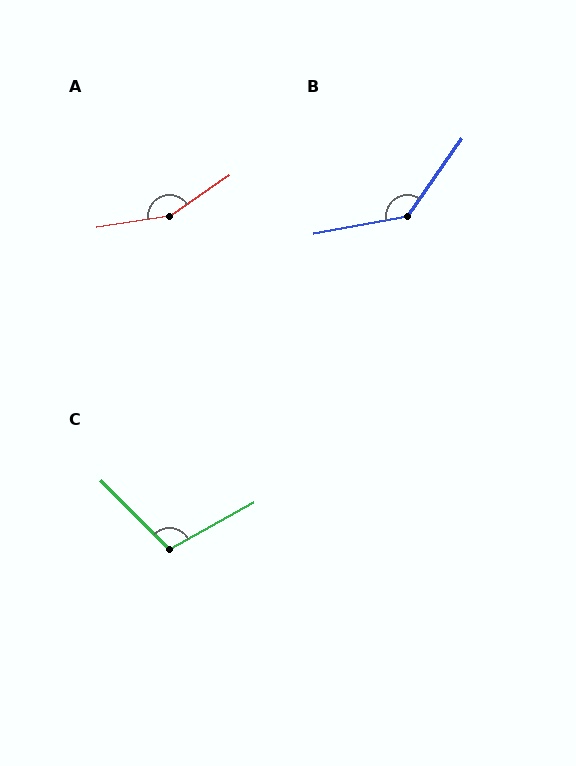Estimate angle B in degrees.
Approximately 135 degrees.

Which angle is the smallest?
C, at approximately 106 degrees.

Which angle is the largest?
A, at approximately 153 degrees.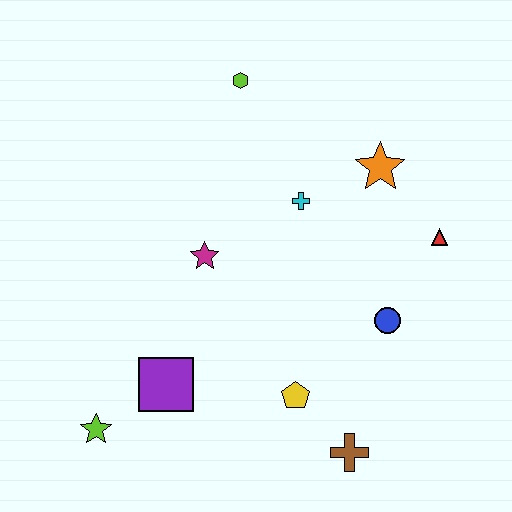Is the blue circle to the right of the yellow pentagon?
Yes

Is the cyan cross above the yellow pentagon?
Yes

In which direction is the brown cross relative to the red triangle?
The brown cross is below the red triangle.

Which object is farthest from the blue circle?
The lime star is farthest from the blue circle.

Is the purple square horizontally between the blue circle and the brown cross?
No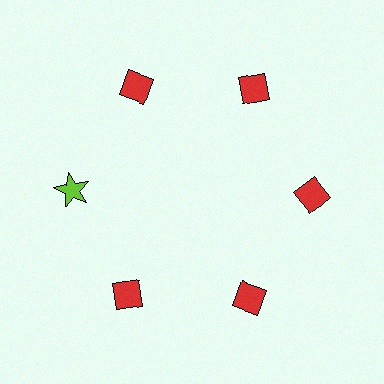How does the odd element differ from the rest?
It differs in both color (lime instead of red) and shape (star instead of diamond).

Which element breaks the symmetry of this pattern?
The lime star at roughly the 9 o'clock position breaks the symmetry. All other shapes are red diamonds.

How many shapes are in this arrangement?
There are 6 shapes arranged in a ring pattern.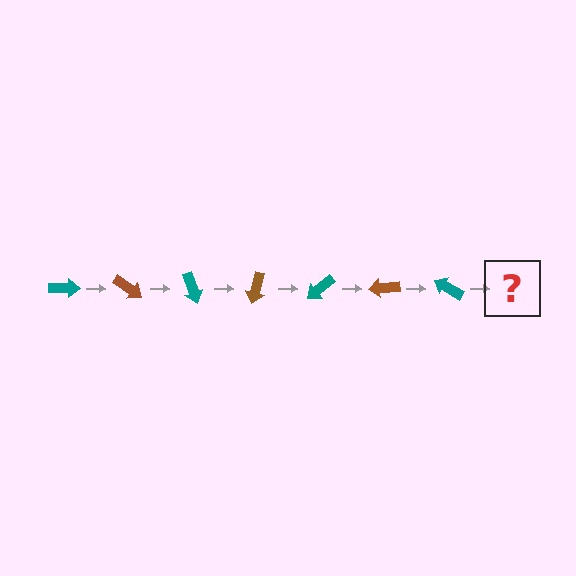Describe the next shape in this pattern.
It should be a brown arrow, rotated 245 degrees from the start.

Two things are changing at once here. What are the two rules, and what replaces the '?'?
The two rules are that it rotates 35 degrees each step and the color cycles through teal and brown. The '?' should be a brown arrow, rotated 245 degrees from the start.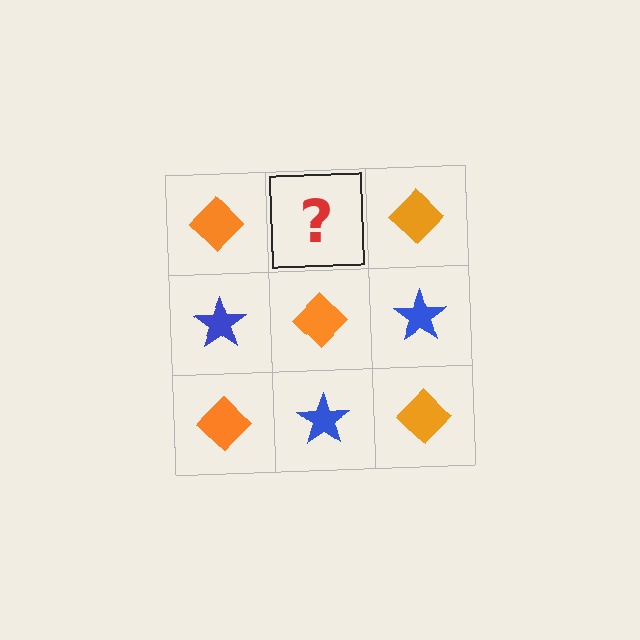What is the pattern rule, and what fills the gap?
The rule is that it alternates orange diamond and blue star in a checkerboard pattern. The gap should be filled with a blue star.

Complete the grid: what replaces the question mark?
The question mark should be replaced with a blue star.